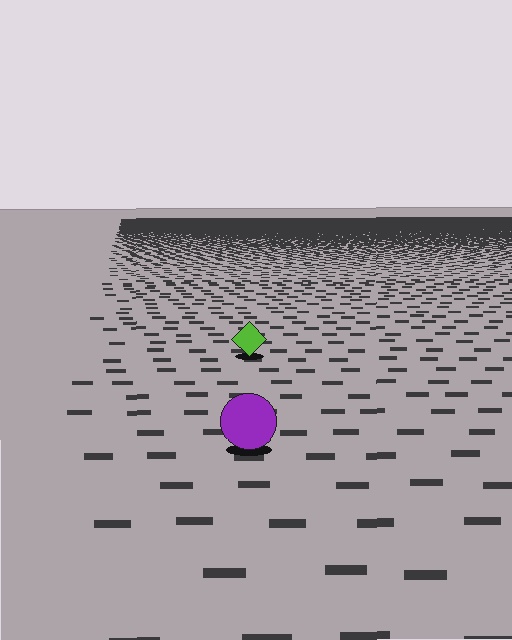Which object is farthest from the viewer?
The lime diamond is farthest from the viewer. It appears smaller and the ground texture around it is denser.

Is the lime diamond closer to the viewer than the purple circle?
No. The purple circle is closer — you can tell from the texture gradient: the ground texture is coarser near it.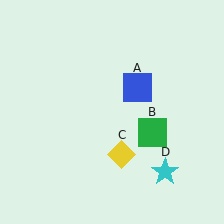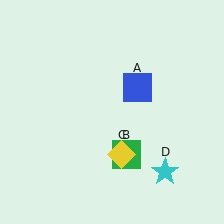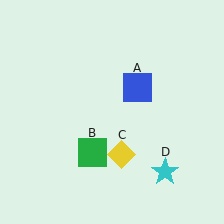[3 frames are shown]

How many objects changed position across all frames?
1 object changed position: green square (object B).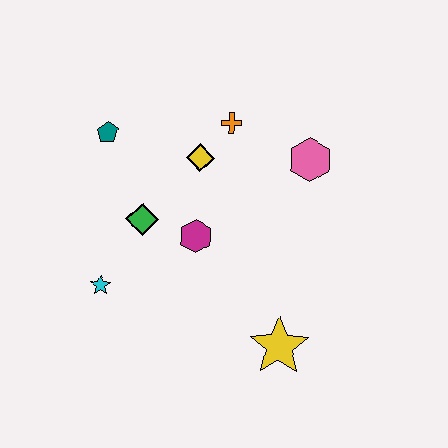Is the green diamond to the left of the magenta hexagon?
Yes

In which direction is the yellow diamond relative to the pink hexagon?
The yellow diamond is to the left of the pink hexagon.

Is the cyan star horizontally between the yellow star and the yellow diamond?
No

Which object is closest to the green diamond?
The magenta hexagon is closest to the green diamond.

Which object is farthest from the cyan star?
The pink hexagon is farthest from the cyan star.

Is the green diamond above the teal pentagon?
No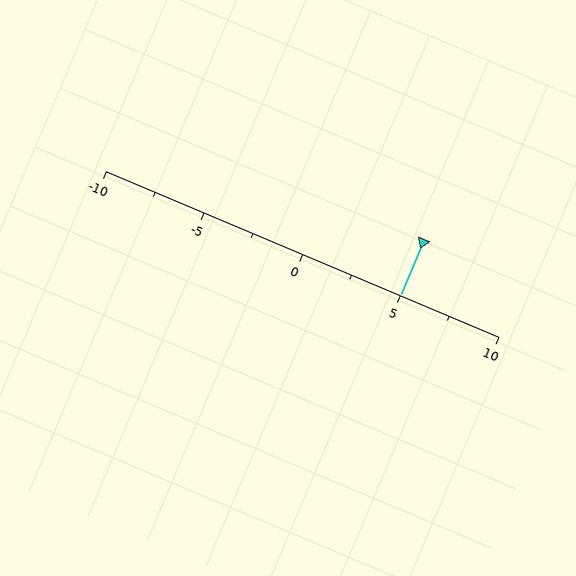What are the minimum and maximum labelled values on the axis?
The axis runs from -10 to 10.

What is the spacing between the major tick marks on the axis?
The major ticks are spaced 5 apart.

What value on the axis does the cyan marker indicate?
The marker indicates approximately 5.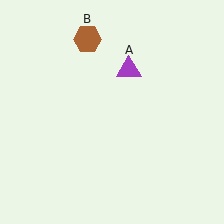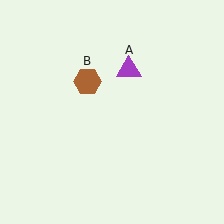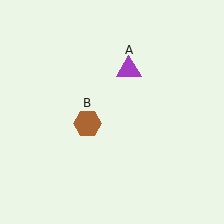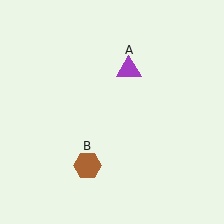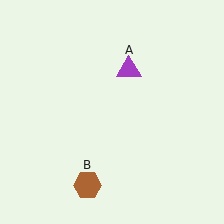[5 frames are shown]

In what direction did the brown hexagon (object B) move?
The brown hexagon (object B) moved down.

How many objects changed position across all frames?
1 object changed position: brown hexagon (object B).